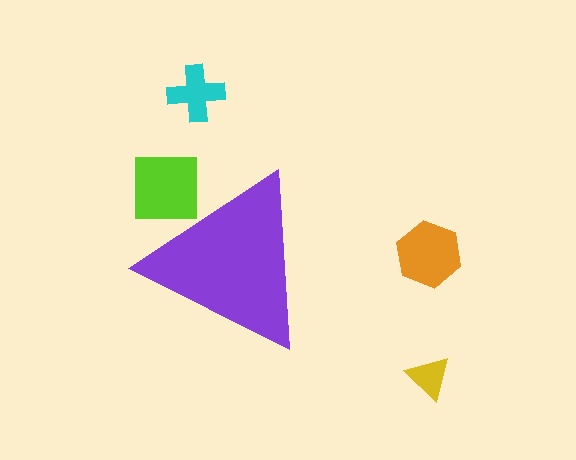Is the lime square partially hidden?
Yes, the lime square is partially hidden behind the purple triangle.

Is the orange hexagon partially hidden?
No, the orange hexagon is fully visible.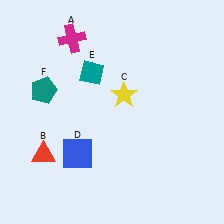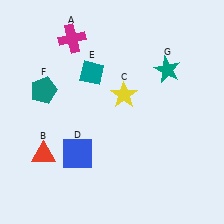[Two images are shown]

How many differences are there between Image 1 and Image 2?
There is 1 difference between the two images.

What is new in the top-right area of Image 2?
A teal star (G) was added in the top-right area of Image 2.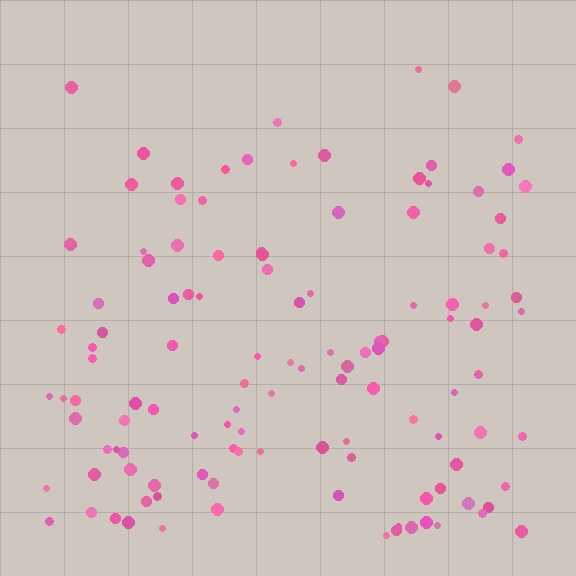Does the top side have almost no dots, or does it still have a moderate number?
Still a moderate number, just noticeably fewer than the bottom.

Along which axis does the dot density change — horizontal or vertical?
Vertical.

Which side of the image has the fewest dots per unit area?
The top.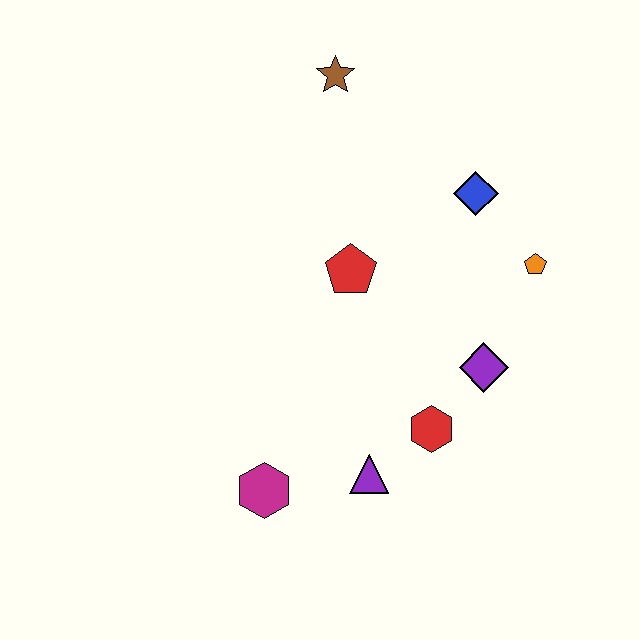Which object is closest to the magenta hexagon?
The purple triangle is closest to the magenta hexagon.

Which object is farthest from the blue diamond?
The magenta hexagon is farthest from the blue diamond.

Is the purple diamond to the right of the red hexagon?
Yes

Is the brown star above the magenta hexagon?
Yes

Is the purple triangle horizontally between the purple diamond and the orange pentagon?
No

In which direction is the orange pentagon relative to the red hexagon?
The orange pentagon is above the red hexagon.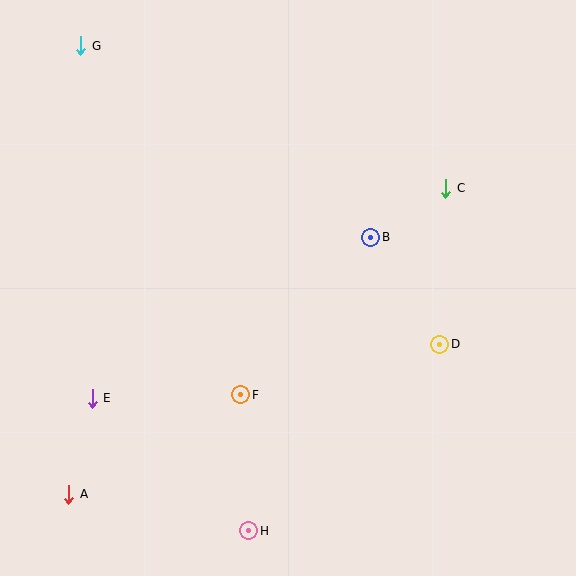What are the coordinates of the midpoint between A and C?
The midpoint between A and C is at (257, 341).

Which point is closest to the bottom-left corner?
Point A is closest to the bottom-left corner.